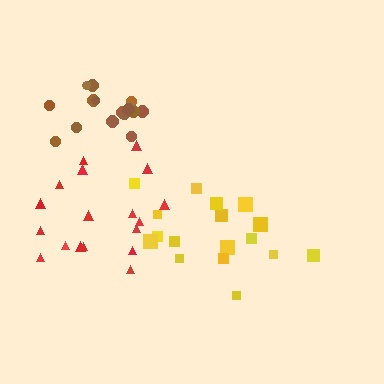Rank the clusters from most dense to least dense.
brown, yellow, red.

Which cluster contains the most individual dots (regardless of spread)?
Red (18).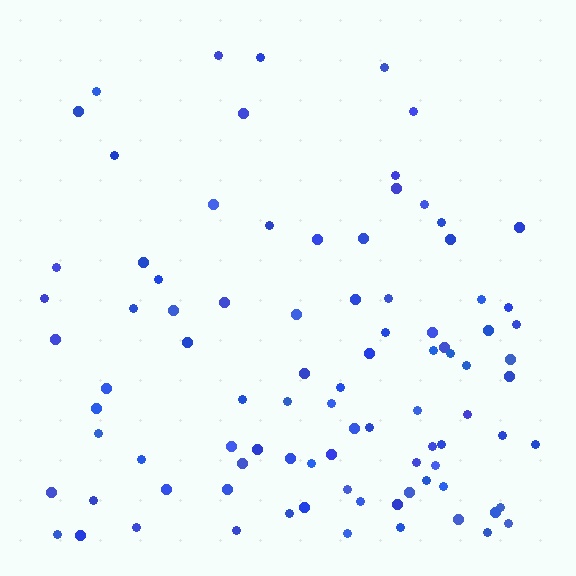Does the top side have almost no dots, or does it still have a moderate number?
Still a moderate number, just noticeably fewer than the bottom.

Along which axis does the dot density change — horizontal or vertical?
Vertical.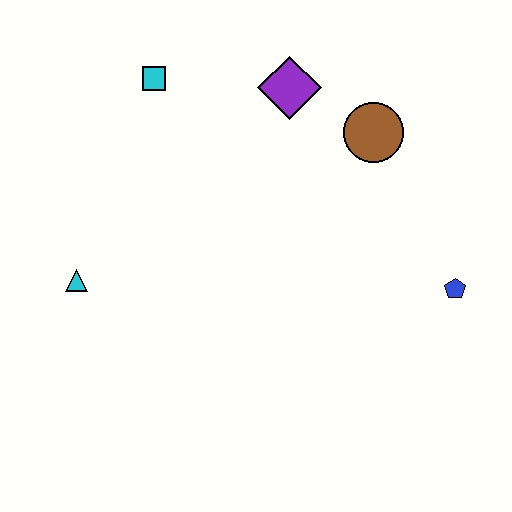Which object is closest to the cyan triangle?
The cyan square is closest to the cyan triangle.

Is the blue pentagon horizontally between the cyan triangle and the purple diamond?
No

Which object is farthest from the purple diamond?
The cyan triangle is farthest from the purple diamond.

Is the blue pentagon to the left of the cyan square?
No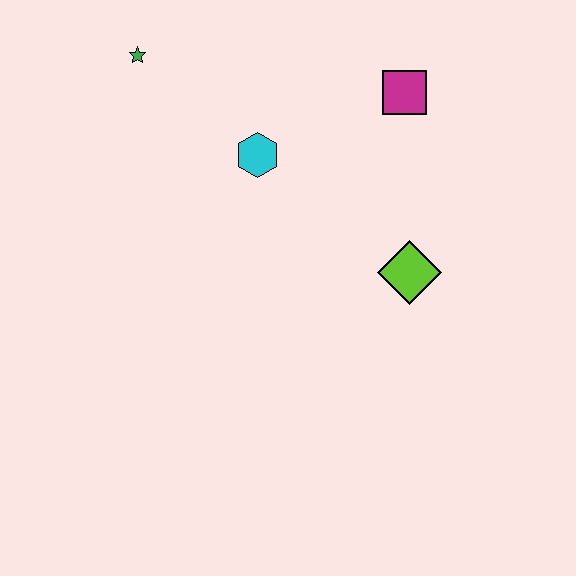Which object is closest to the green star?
The cyan hexagon is closest to the green star.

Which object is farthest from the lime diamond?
The green star is farthest from the lime diamond.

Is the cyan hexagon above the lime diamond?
Yes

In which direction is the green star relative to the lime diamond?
The green star is to the left of the lime diamond.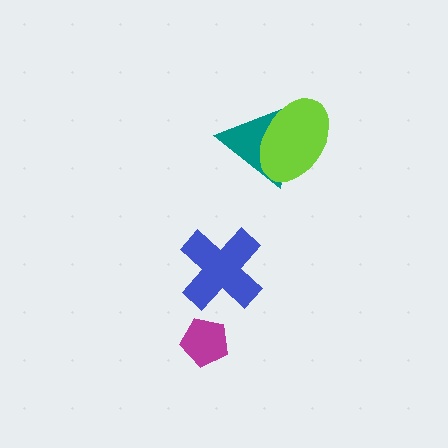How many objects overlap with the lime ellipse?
1 object overlaps with the lime ellipse.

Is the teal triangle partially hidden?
Yes, it is partially covered by another shape.